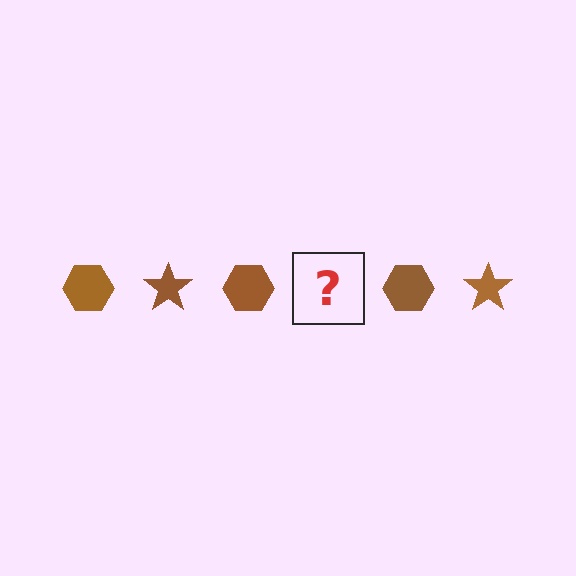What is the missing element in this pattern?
The missing element is a brown star.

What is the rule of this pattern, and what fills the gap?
The rule is that the pattern cycles through hexagon, star shapes in brown. The gap should be filled with a brown star.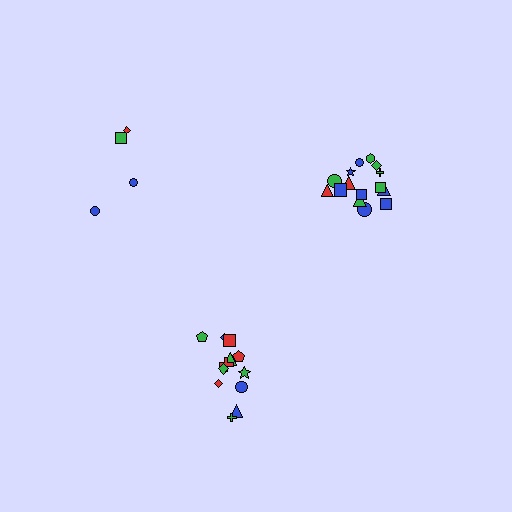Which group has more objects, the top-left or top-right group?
The top-right group.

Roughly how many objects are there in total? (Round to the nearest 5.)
Roughly 30 objects in total.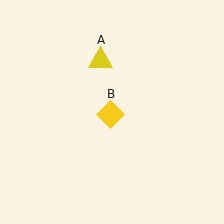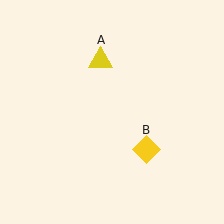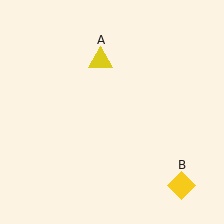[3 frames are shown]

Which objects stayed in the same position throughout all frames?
Yellow triangle (object A) remained stationary.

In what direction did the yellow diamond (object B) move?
The yellow diamond (object B) moved down and to the right.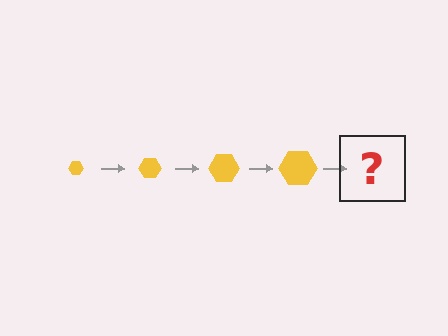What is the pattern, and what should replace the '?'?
The pattern is that the hexagon gets progressively larger each step. The '?' should be a yellow hexagon, larger than the previous one.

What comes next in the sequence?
The next element should be a yellow hexagon, larger than the previous one.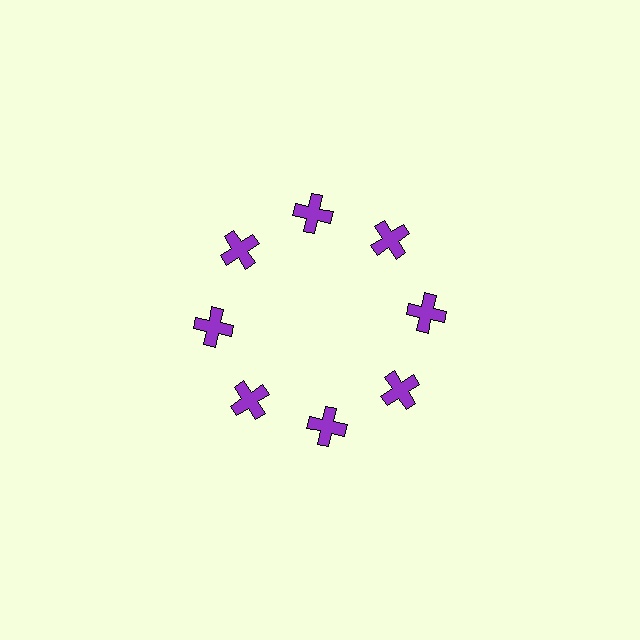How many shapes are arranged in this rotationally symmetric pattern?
There are 8 shapes, arranged in 8 groups of 1.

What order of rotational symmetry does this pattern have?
This pattern has 8-fold rotational symmetry.